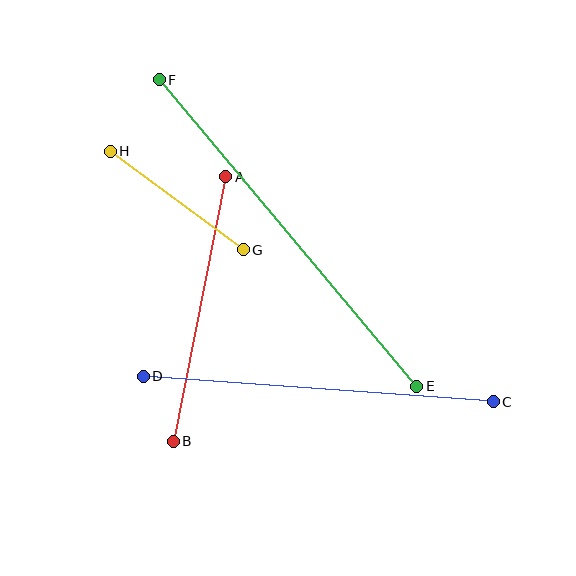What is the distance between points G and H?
The distance is approximately 166 pixels.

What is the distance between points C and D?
The distance is approximately 351 pixels.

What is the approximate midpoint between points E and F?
The midpoint is at approximately (288, 233) pixels.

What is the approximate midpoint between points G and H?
The midpoint is at approximately (177, 200) pixels.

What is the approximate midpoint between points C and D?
The midpoint is at approximately (318, 389) pixels.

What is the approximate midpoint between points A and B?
The midpoint is at approximately (200, 309) pixels.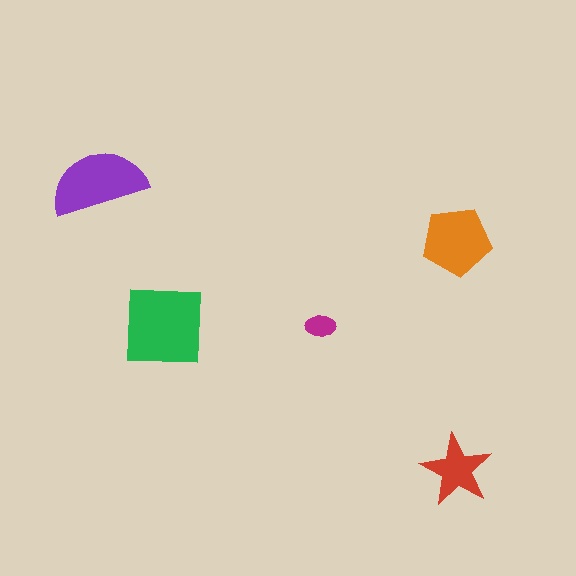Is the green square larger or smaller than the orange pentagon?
Larger.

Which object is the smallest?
The magenta ellipse.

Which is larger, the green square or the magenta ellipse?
The green square.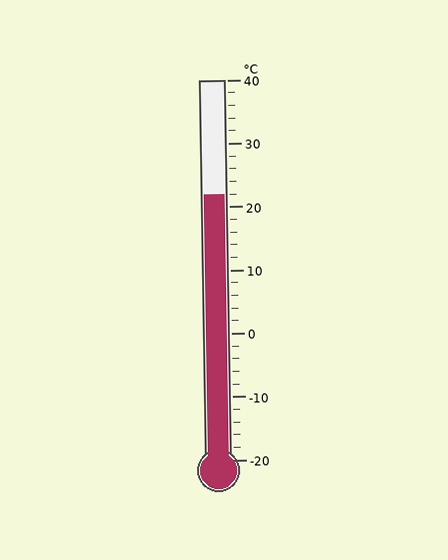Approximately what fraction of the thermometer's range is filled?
The thermometer is filled to approximately 70% of its range.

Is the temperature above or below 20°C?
The temperature is above 20°C.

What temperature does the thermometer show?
The thermometer shows approximately 22°C.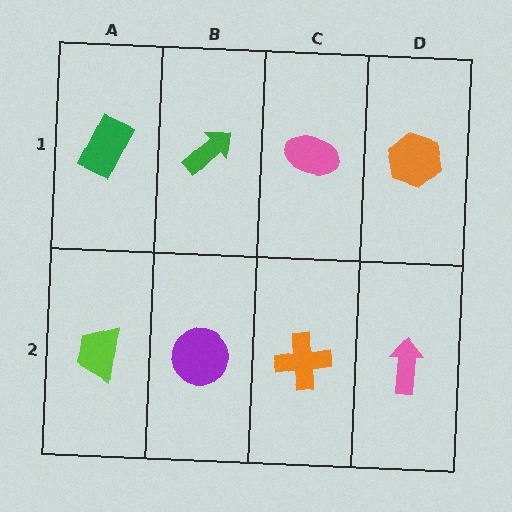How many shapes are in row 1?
4 shapes.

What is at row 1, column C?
A pink ellipse.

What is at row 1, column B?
A green arrow.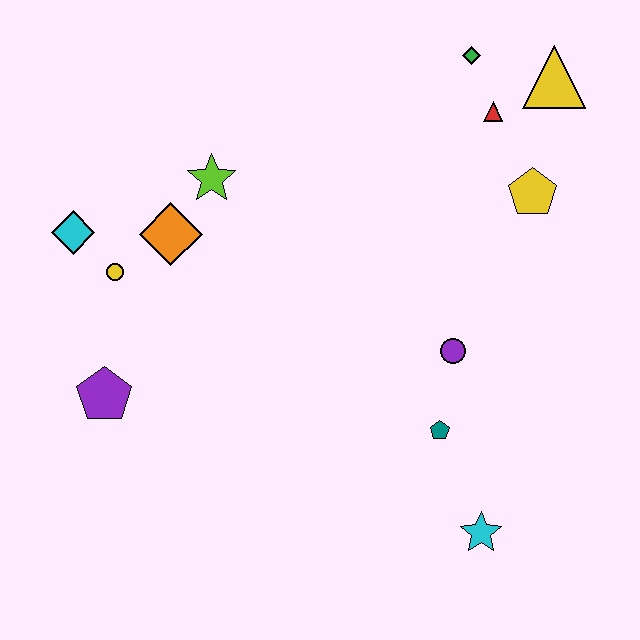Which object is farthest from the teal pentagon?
The cyan diamond is farthest from the teal pentagon.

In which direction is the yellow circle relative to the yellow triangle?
The yellow circle is to the left of the yellow triangle.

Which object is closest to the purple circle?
The teal pentagon is closest to the purple circle.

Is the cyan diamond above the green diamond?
No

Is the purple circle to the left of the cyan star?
Yes